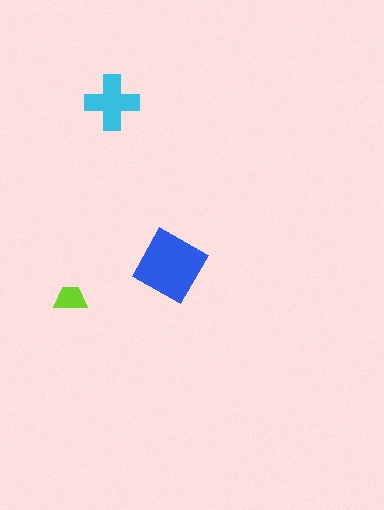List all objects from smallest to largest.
The lime trapezoid, the cyan cross, the blue diamond.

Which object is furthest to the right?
The blue diamond is rightmost.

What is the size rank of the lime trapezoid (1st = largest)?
3rd.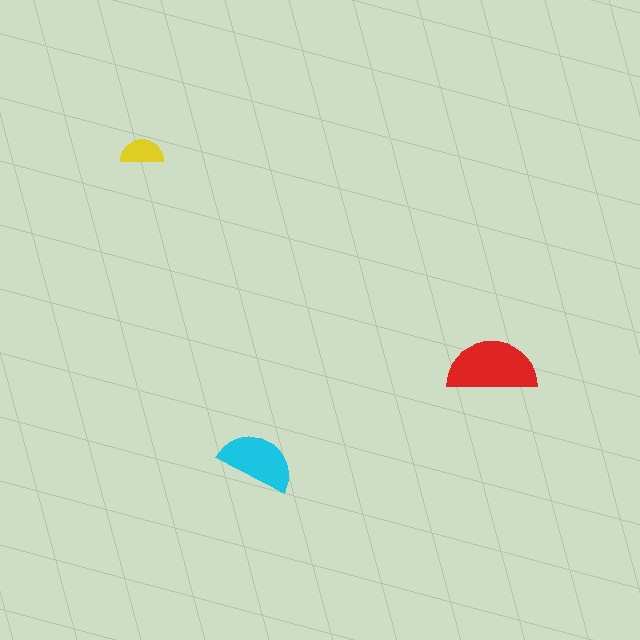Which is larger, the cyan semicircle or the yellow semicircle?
The cyan one.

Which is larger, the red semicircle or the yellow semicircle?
The red one.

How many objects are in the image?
There are 3 objects in the image.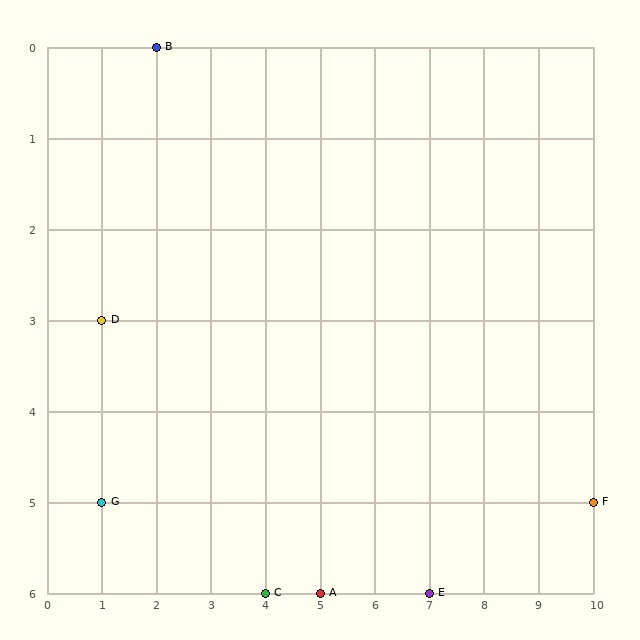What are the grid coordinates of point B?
Point B is at grid coordinates (2, 0).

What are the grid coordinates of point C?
Point C is at grid coordinates (4, 6).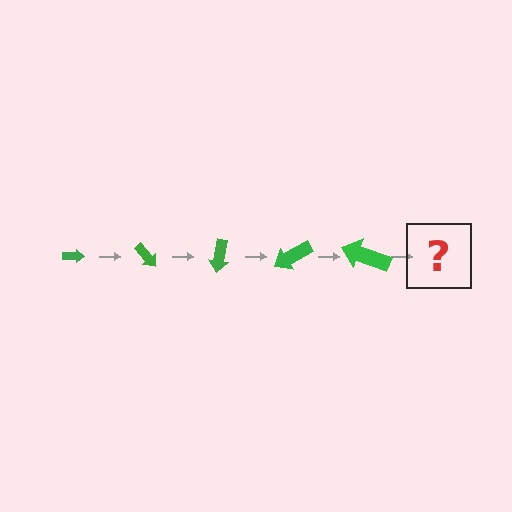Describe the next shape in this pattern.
It should be an arrow, larger than the previous one and rotated 250 degrees from the start.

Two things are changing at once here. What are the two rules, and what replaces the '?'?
The two rules are that the arrow grows larger each step and it rotates 50 degrees each step. The '?' should be an arrow, larger than the previous one and rotated 250 degrees from the start.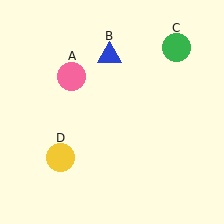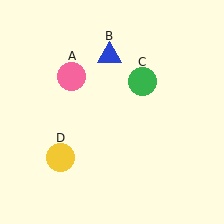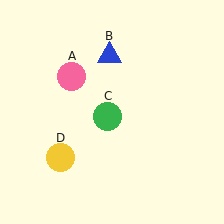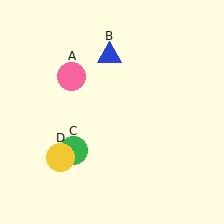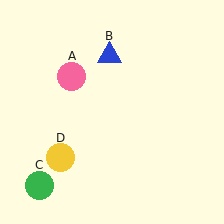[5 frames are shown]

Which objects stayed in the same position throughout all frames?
Pink circle (object A) and blue triangle (object B) and yellow circle (object D) remained stationary.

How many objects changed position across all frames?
1 object changed position: green circle (object C).